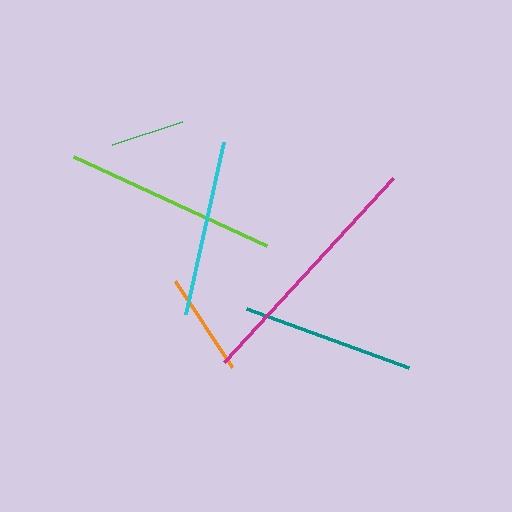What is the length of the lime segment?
The lime segment is approximately 212 pixels long.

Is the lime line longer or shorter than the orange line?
The lime line is longer than the orange line.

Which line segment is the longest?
The magenta line is the longest at approximately 249 pixels.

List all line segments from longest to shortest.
From longest to shortest: magenta, lime, cyan, teal, orange, green.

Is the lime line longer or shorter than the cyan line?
The lime line is longer than the cyan line.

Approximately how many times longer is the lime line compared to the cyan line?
The lime line is approximately 1.2 times the length of the cyan line.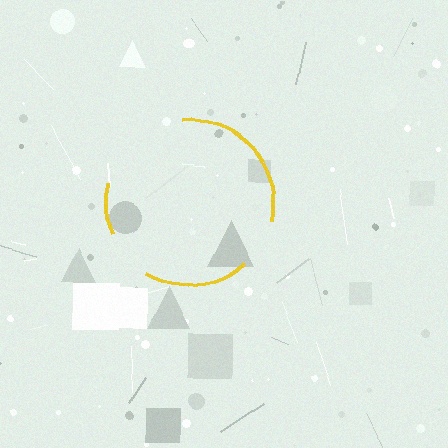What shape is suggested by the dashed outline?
The dashed outline suggests a circle.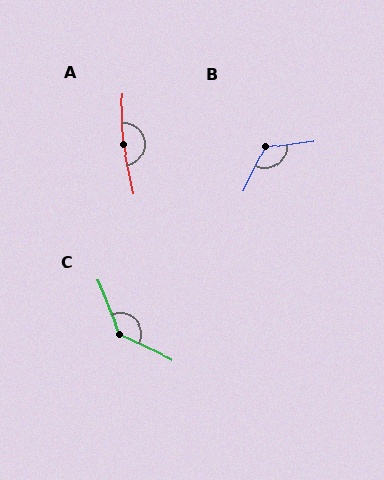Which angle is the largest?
A, at approximately 170 degrees.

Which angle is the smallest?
B, at approximately 123 degrees.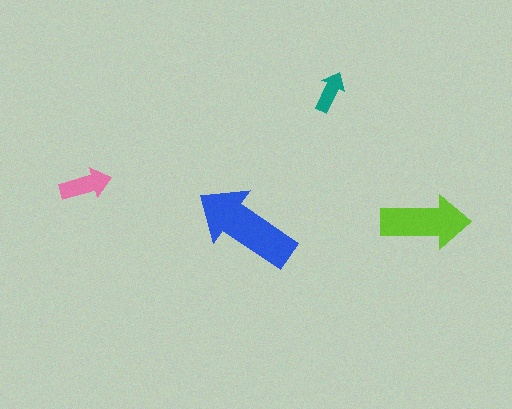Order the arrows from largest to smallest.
the blue one, the lime one, the pink one, the teal one.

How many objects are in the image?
There are 4 objects in the image.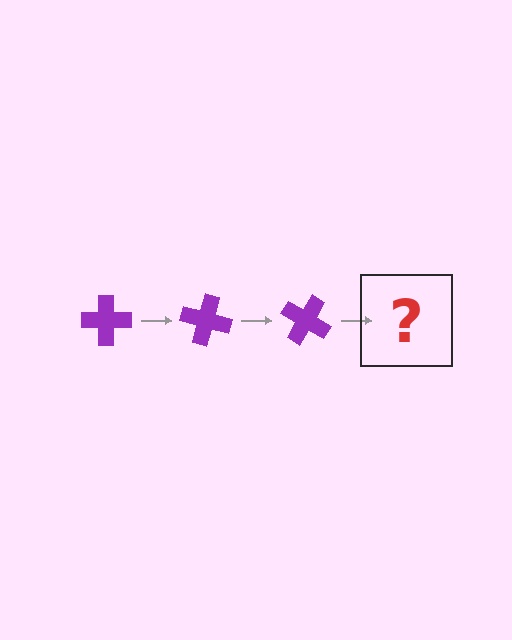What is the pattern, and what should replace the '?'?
The pattern is that the cross rotates 15 degrees each step. The '?' should be a purple cross rotated 45 degrees.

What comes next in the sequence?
The next element should be a purple cross rotated 45 degrees.